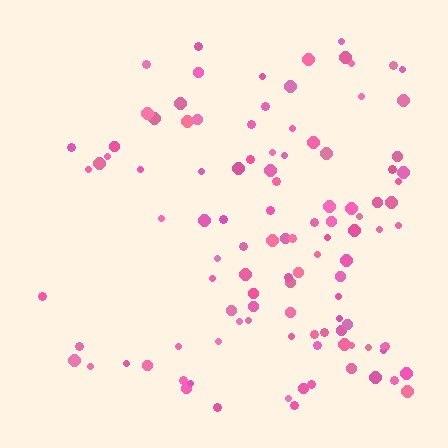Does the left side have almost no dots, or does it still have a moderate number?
Still a moderate number, just noticeably fewer than the right.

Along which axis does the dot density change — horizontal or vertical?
Horizontal.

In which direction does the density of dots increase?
From left to right, with the right side densest.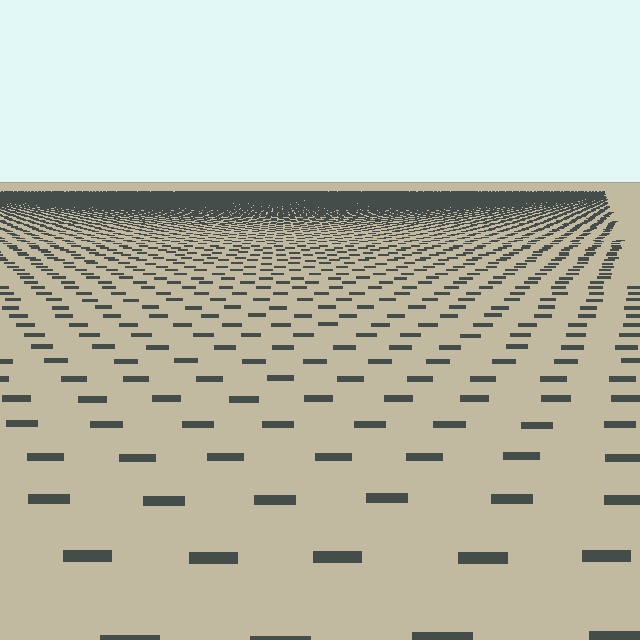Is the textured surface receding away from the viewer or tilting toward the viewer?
The surface is receding away from the viewer. Texture elements get smaller and denser toward the top.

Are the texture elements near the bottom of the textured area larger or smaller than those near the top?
Larger. Near the bottom, elements are closer to the viewer and appear at a bigger on-screen size.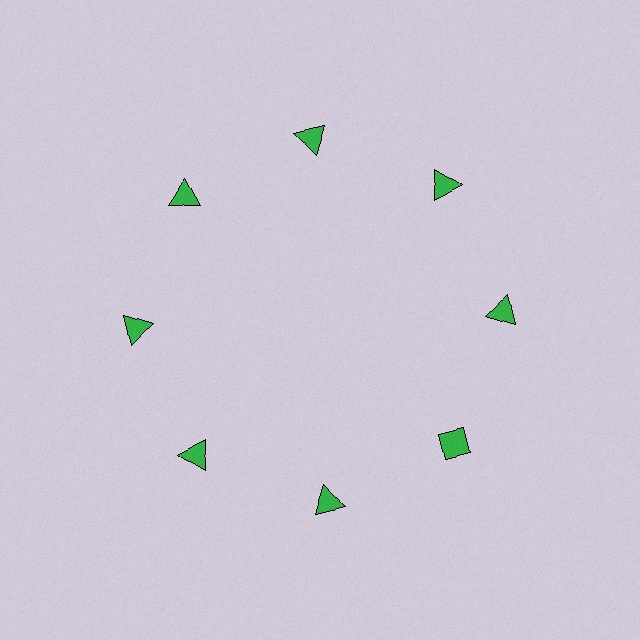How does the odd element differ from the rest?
It has a different shape: diamond instead of triangle.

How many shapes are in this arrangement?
There are 8 shapes arranged in a ring pattern.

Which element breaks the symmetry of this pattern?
The green diamond at roughly the 4 o'clock position breaks the symmetry. All other shapes are green triangles.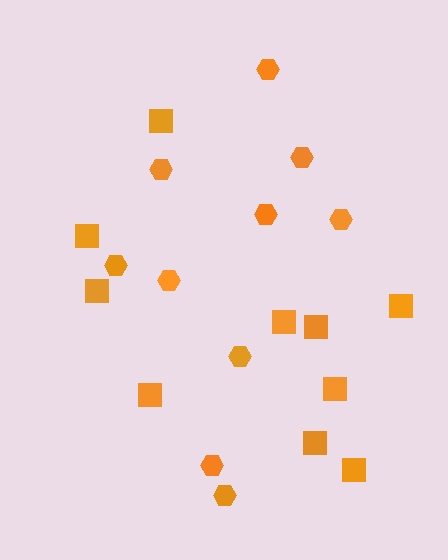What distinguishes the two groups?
There are 2 groups: one group of hexagons (10) and one group of squares (10).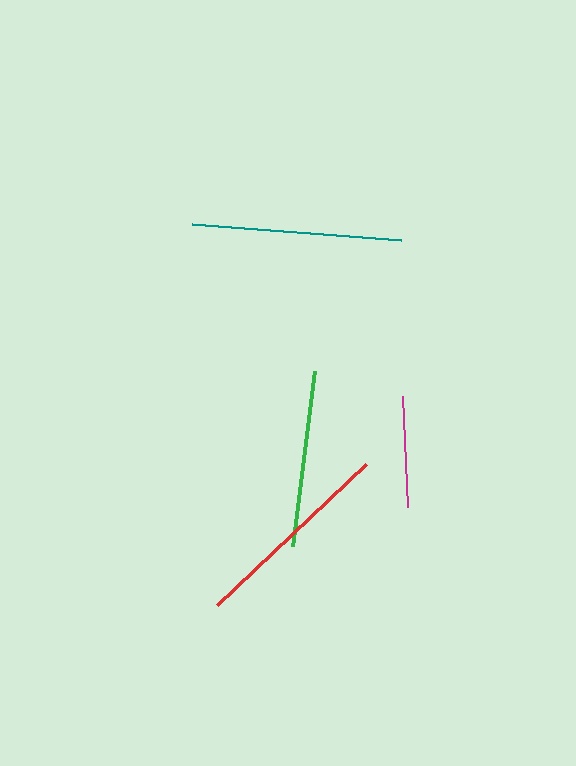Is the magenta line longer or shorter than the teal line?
The teal line is longer than the magenta line.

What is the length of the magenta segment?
The magenta segment is approximately 111 pixels long.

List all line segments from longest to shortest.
From longest to shortest: teal, red, green, magenta.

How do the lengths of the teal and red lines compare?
The teal and red lines are approximately the same length.